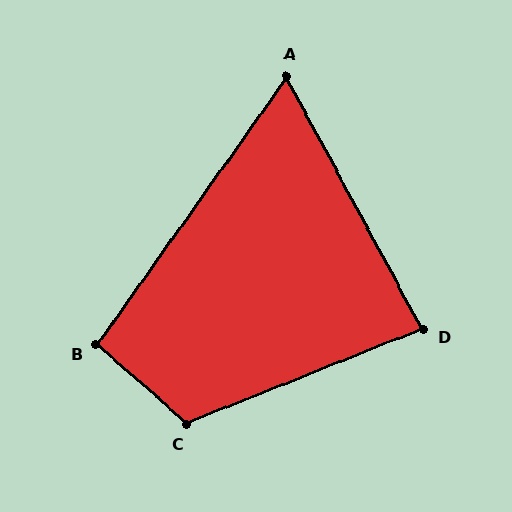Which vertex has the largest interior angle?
C, at approximately 116 degrees.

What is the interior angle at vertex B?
Approximately 96 degrees (obtuse).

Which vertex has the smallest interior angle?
A, at approximately 64 degrees.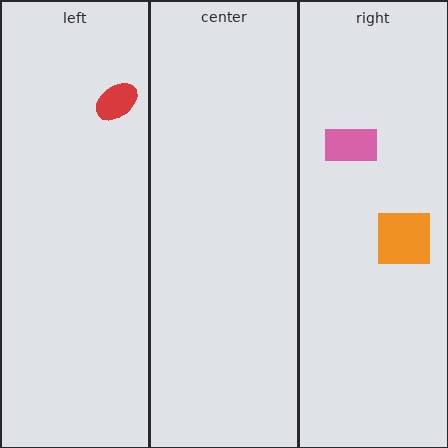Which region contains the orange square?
The right region.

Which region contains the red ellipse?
The left region.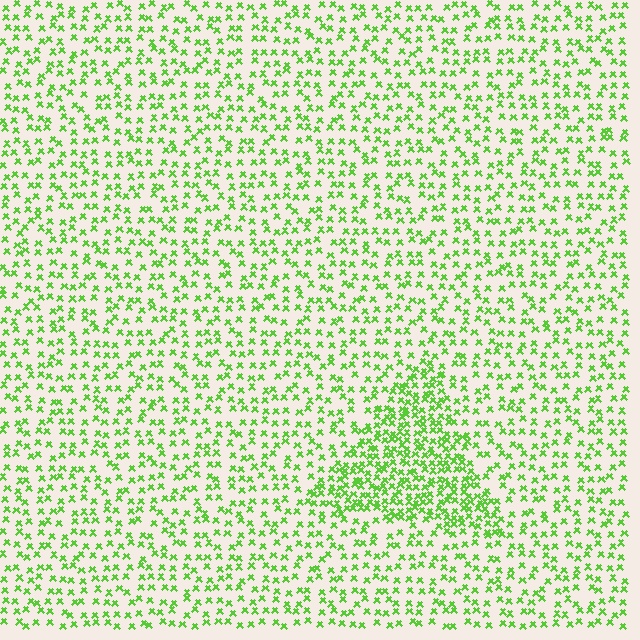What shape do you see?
I see a triangle.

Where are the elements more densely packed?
The elements are more densely packed inside the triangle boundary.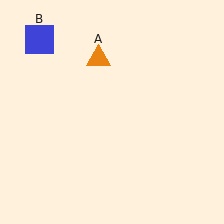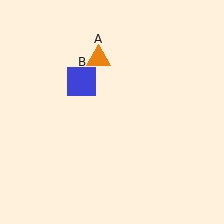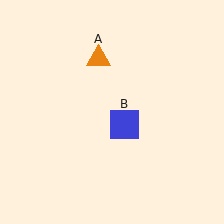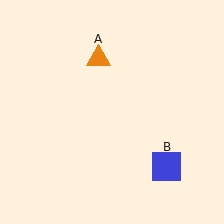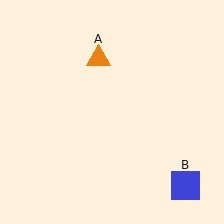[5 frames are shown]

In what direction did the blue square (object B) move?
The blue square (object B) moved down and to the right.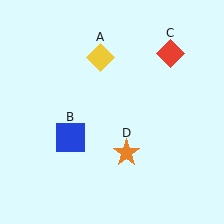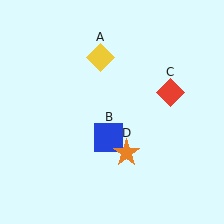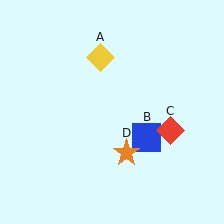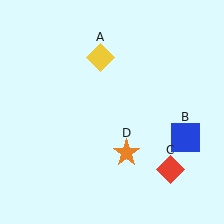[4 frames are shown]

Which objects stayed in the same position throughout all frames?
Yellow diamond (object A) and orange star (object D) remained stationary.